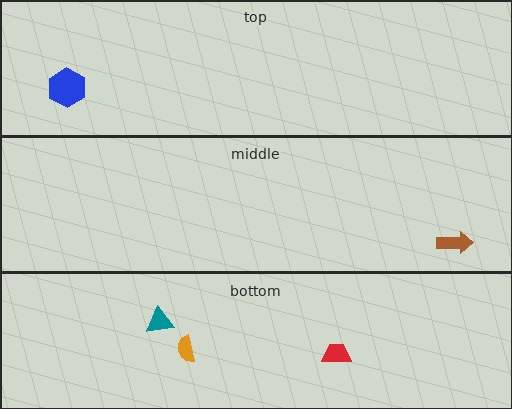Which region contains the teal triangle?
The bottom region.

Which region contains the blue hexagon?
The top region.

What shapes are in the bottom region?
The teal triangle, the red trapezoid, the orange semicircle.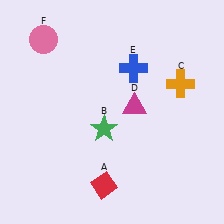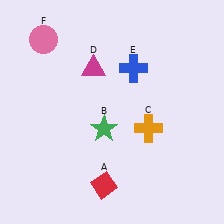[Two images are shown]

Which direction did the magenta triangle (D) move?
The magenta triangle (D) moved left.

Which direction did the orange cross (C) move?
The orange cross (C) moved down.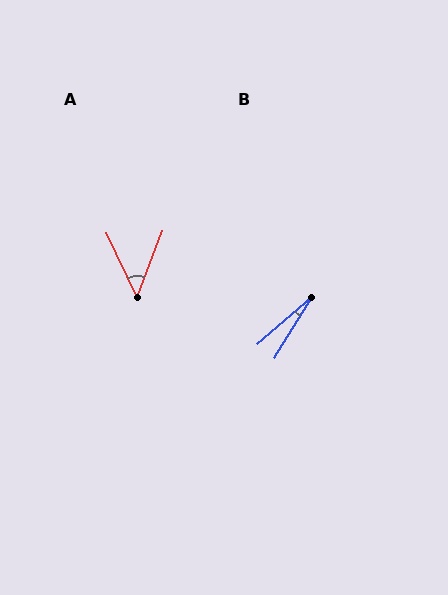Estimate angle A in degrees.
Approximately 46 degrees.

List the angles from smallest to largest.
B (17°), A (46°).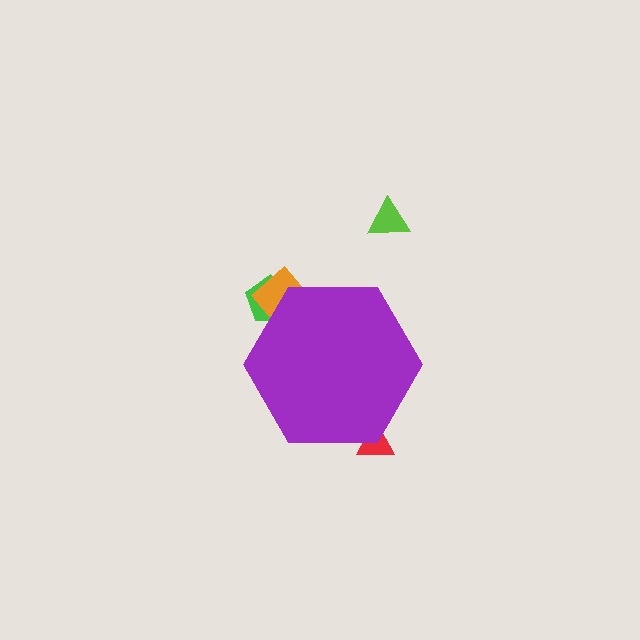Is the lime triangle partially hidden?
No, the lime triangle is fully visible.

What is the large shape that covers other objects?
A purple hexagon.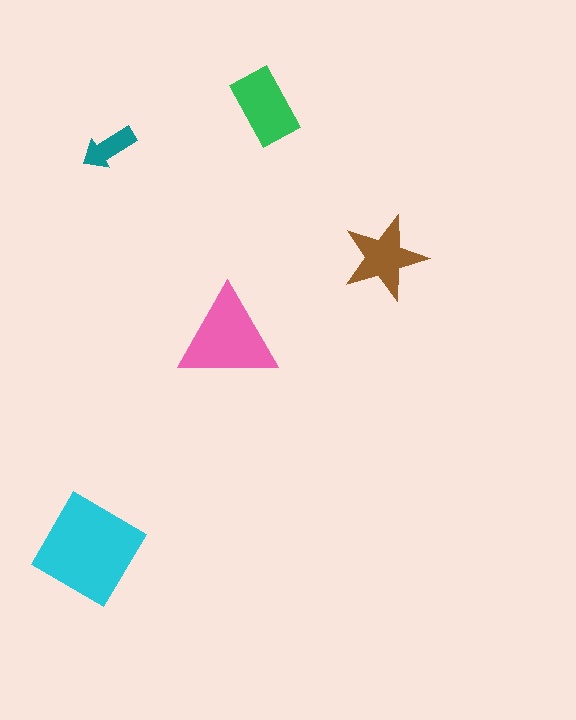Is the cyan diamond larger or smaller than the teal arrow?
Larger.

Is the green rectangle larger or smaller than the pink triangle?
Smaller.